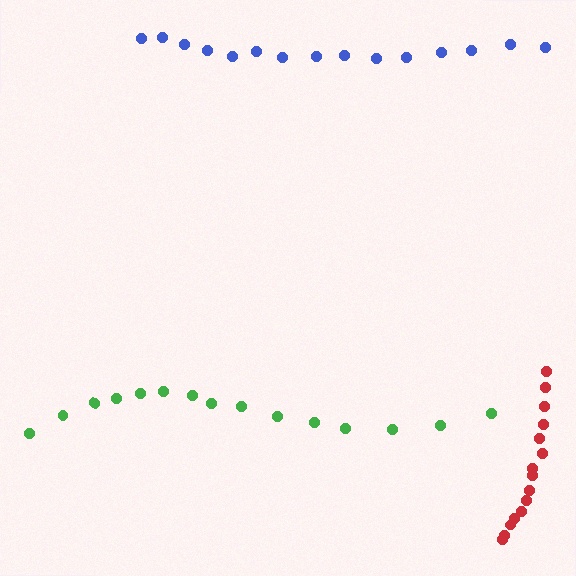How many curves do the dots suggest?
There are 3 distinct paths.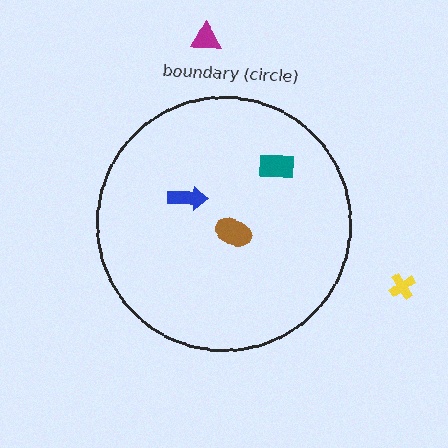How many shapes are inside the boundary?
3 inside, 2 outside.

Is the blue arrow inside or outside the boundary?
Inside.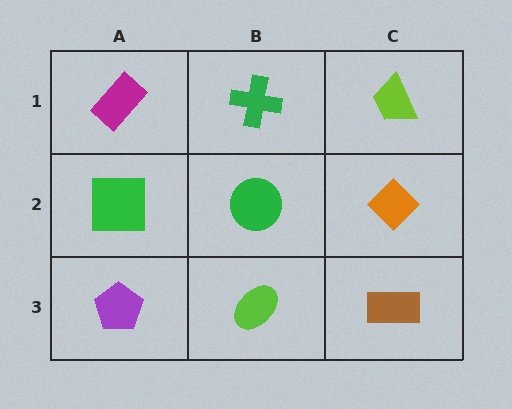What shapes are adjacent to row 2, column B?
A green cross (row 1, column B), a lime ellipse (row 3, column B), a green square (row 2, column A), an orange diamond (row 2, column C).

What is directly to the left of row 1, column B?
A magenta rectangle.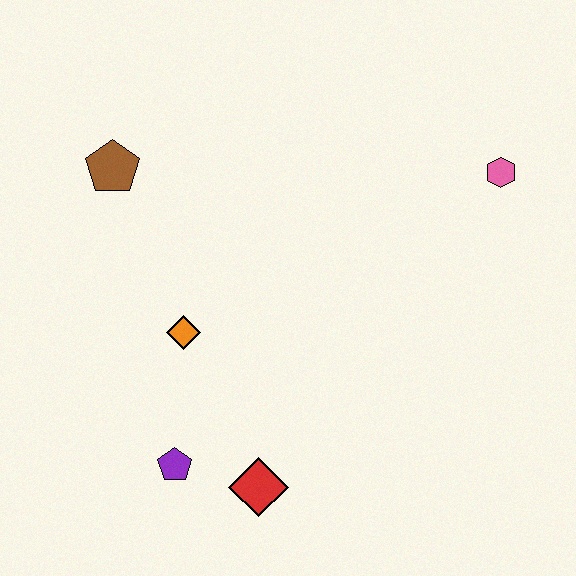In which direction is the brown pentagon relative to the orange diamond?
The brown pentagon is above the orange diamond.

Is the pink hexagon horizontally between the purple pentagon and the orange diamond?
No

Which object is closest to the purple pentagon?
The red diamond is closest to the purple pentagon.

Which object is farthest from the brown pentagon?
The pink hexagon is farthest from the brown pentagon.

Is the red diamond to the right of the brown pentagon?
Yes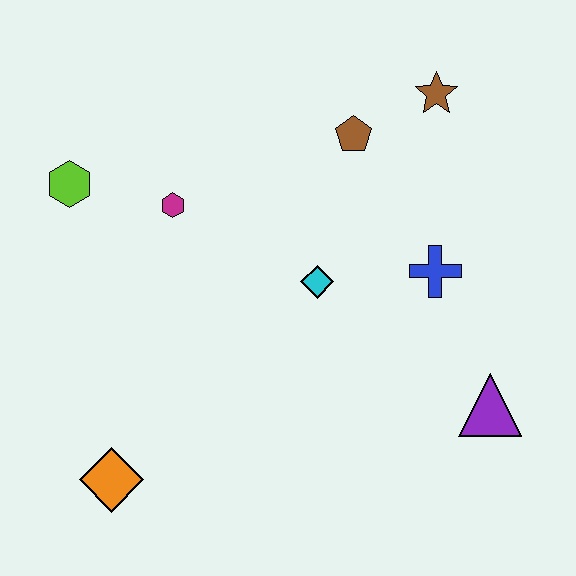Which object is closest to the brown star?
The brown pentagon is closest to the brown star.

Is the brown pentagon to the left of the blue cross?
Yes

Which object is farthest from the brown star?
The orange diamond is farthest from the brown star.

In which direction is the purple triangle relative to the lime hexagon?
The purple triangle is to the right of the lime hexagon.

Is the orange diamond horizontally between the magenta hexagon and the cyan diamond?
No